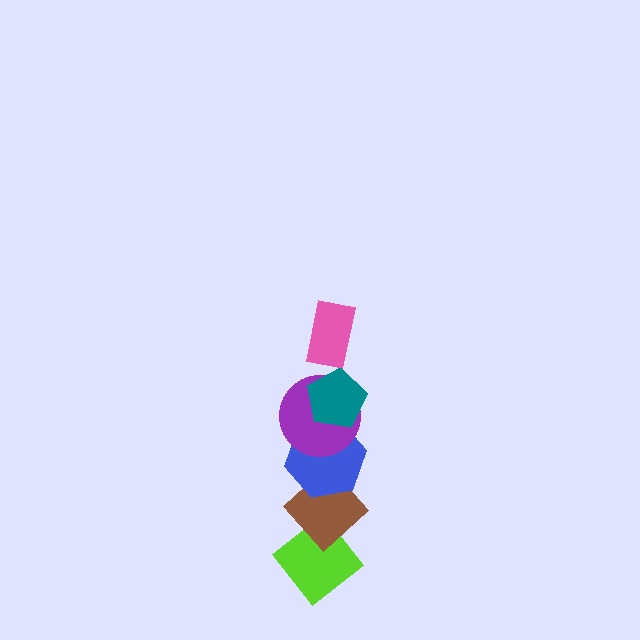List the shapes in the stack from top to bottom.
From top to bottom: the pink rectangle, the teal pentagon, the purple circle, the blue hexagon, the brown diamond, the lime diamond.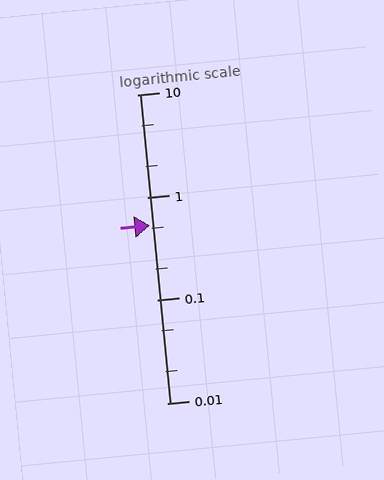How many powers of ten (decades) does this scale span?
The scale spans 3 decades, from 0.01 to 10.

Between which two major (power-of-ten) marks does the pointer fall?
The pointer is between 0.1 and 1.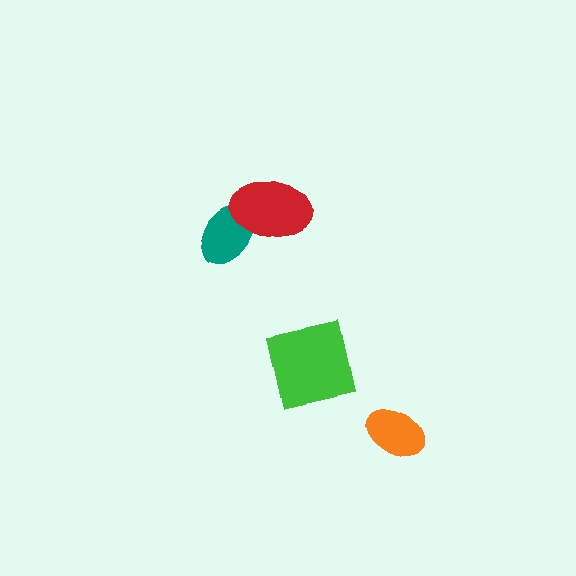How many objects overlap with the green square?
0 objects overlap with the green square.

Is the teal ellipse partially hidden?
Yes, it is partially covered by another shape.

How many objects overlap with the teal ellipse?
1 object overlaps with the teal ellipse.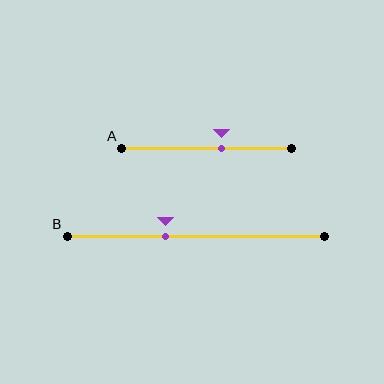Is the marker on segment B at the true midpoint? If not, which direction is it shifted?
No, the marker on segment B is shifted to the left by about 12% of the segment length.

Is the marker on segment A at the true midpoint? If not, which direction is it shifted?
No, the marker on segment A is shifted to the right by about 8% of the segment length.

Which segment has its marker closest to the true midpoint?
Segment A has its marker closest to the true midpoint.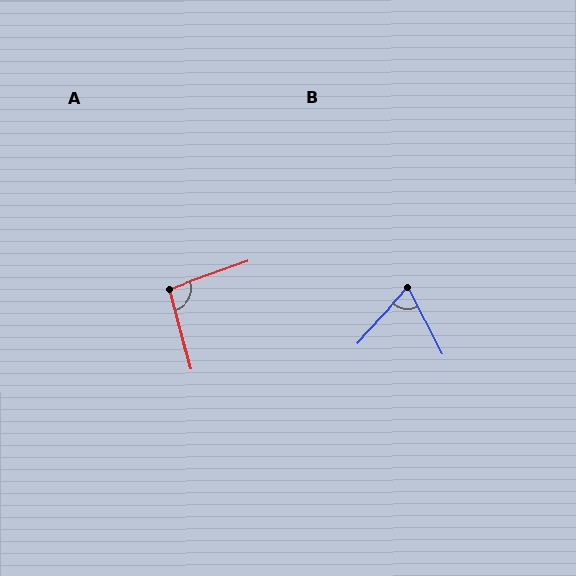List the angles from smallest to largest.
B (70°), A (95°).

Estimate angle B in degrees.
Approximately 70 degrees.